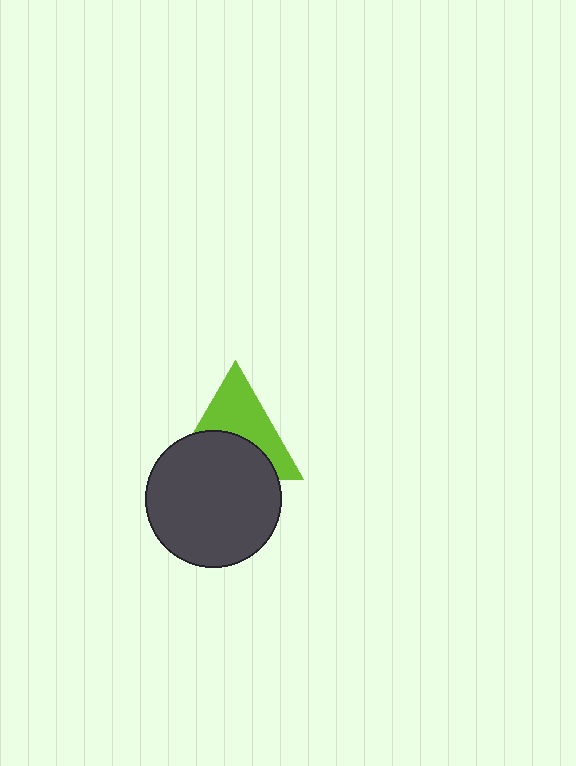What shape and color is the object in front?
The object in front is a dark gray circle.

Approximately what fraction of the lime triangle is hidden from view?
Roughly 48% of the lime triangle is hidden behind the dark gray circle.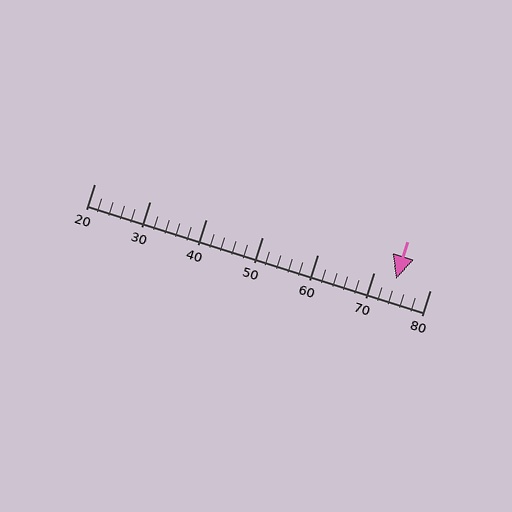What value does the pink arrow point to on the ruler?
The pink arrow points to approximately 74.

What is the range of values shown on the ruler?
The ruler shows values from 20 to 80.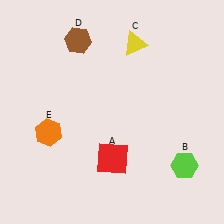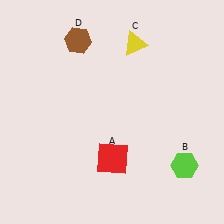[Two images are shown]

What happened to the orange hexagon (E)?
The orange hexagon (E) was removed in Image 2. It was in the bottom-left area of Image 1.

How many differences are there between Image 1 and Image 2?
There is 1 difference between the two images.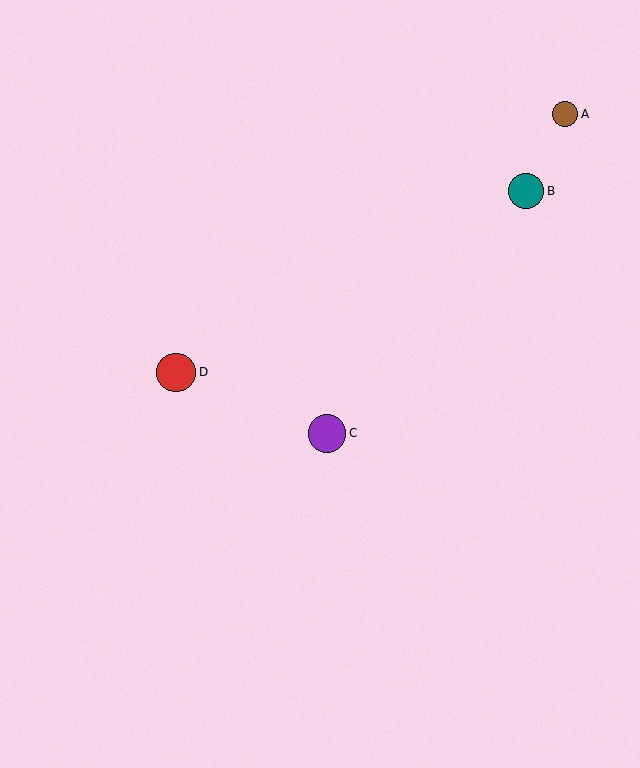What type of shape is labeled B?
Shape B is a teal circle.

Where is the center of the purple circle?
The center of the purple circle is at (327, 434).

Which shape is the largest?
The red circle (labeled D) is the largest.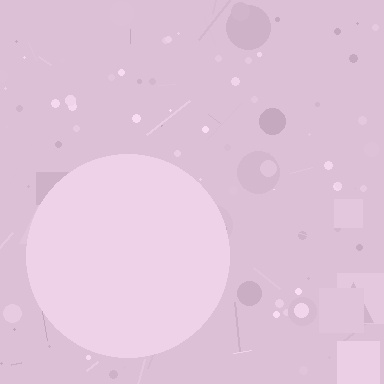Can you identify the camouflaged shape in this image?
The camouflaged shape is a circle.